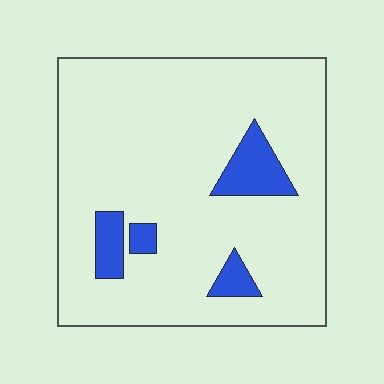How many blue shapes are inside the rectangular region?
4.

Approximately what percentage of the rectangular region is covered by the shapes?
Approximately 10%.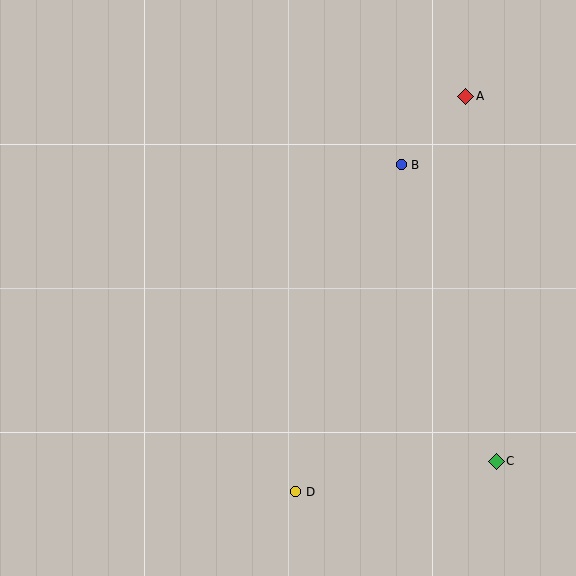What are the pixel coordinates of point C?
Point C is at (496, 461).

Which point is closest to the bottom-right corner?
Point C is closest to the bottom-right corner.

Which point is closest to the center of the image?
Point B at (401, 165) is closest to the center.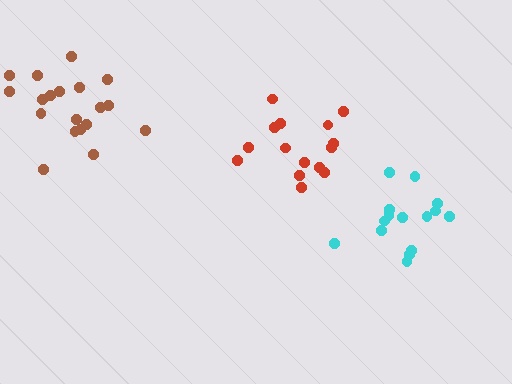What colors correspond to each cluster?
The clusters are colored: brown, red, cyan.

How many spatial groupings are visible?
There are 3 spatial groupings.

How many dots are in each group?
Group 1: 19 dots, Group 2: 15 dots, Group 3: 16 dots (50 total).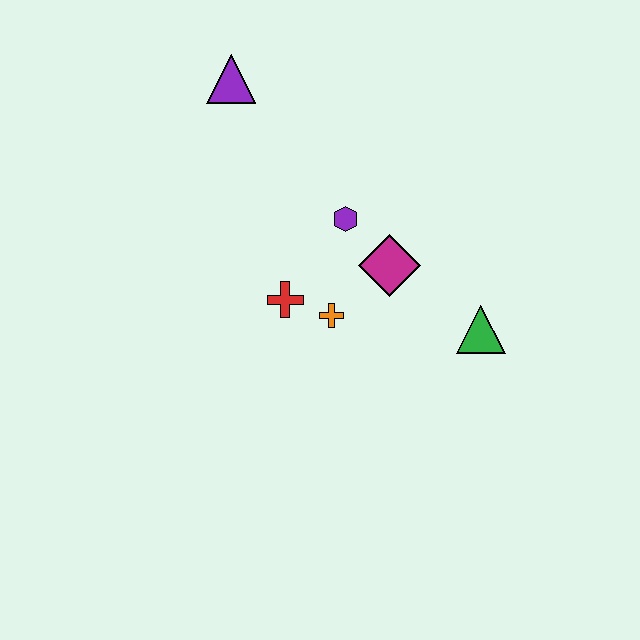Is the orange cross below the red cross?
Yes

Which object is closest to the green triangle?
The magenta diamond is closest to the green triangle.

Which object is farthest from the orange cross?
The purple triangle is farthest from the orange cross.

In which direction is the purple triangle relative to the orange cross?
The purple triangle is above the orange cross.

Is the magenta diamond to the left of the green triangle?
Yes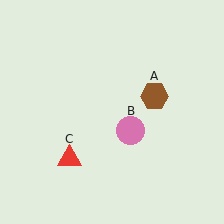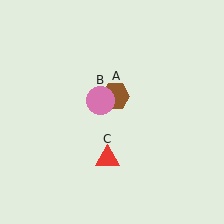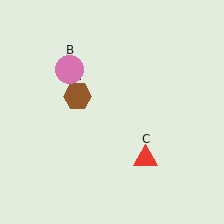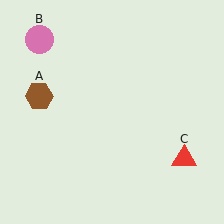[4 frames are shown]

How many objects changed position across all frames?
3 objects changed position: brown hexagon (object A), pink circle (object B), red triangle (object C).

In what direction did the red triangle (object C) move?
The red triangle (object C) moved right.